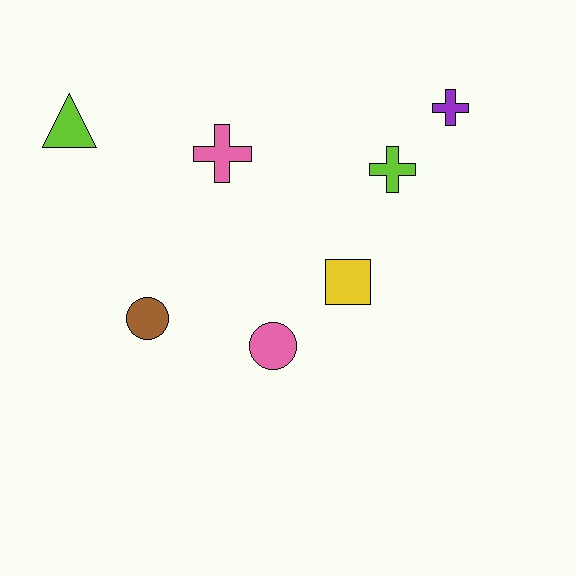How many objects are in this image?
There are 7 objects.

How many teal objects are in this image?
There are no teal objects.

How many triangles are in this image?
There is 1 triangle.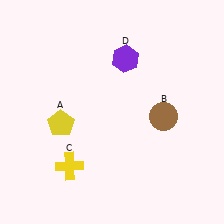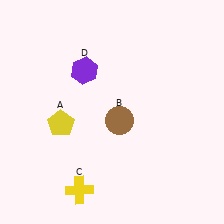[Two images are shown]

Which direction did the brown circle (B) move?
The brown circle (B) moved left.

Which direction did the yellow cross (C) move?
The yellow cross (C) moved down.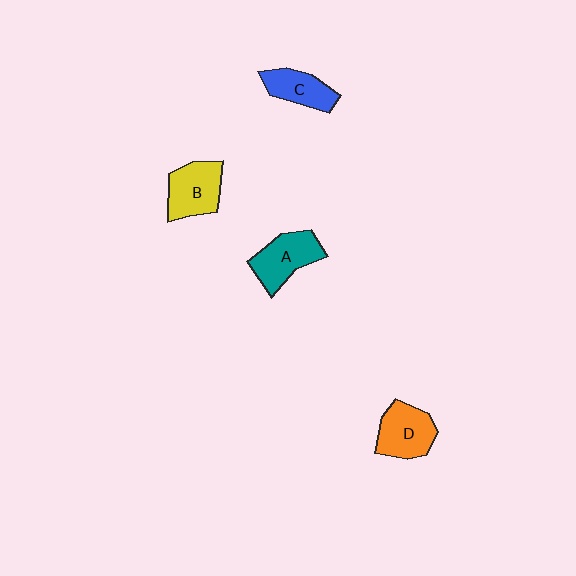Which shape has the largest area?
Shape A (teal).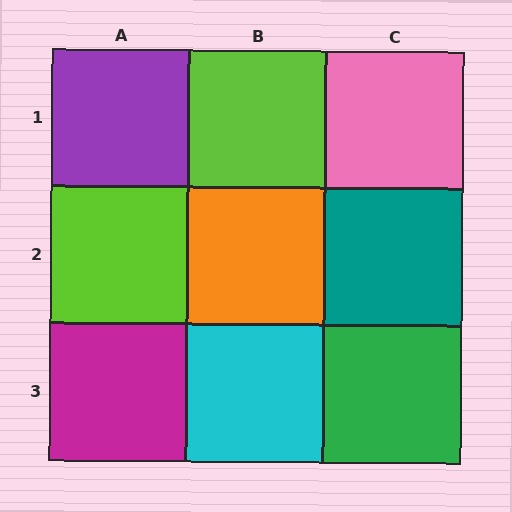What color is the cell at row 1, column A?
Purple.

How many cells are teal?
1 cell is teal.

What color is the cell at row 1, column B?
Lime.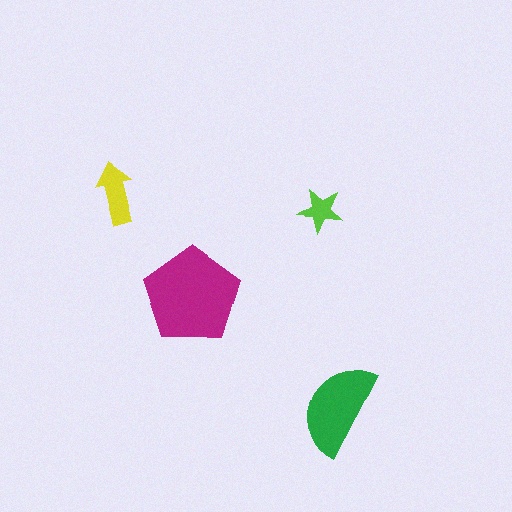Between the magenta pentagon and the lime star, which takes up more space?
The magenta pentagon.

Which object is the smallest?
The lime star.